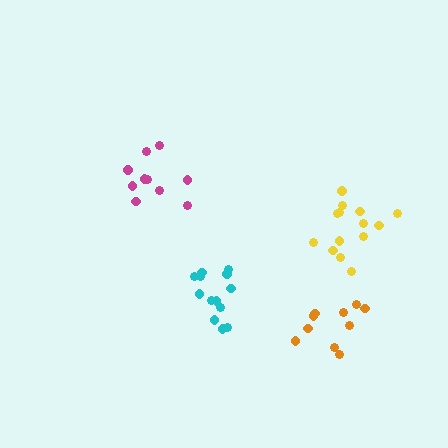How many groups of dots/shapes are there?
There are 4 groups.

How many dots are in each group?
Group 1: 10 dots, Group 2: 10 dots, Group 3: 13 dots, Group 4: 14 dots (47 total).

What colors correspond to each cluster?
The clusters are colored: orange, magenta, cyan, yellow.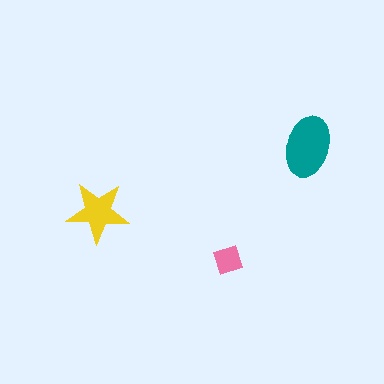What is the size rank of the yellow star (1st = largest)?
2nd.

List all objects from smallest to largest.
The pink diamond, the yellow star, the teal ellipse.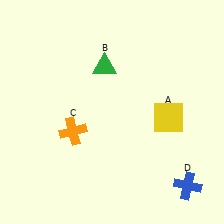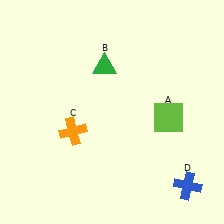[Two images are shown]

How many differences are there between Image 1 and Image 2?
There is 1 difference between the two images.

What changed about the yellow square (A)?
In Image 1, A is yellow. In Image 2, it changed to lime.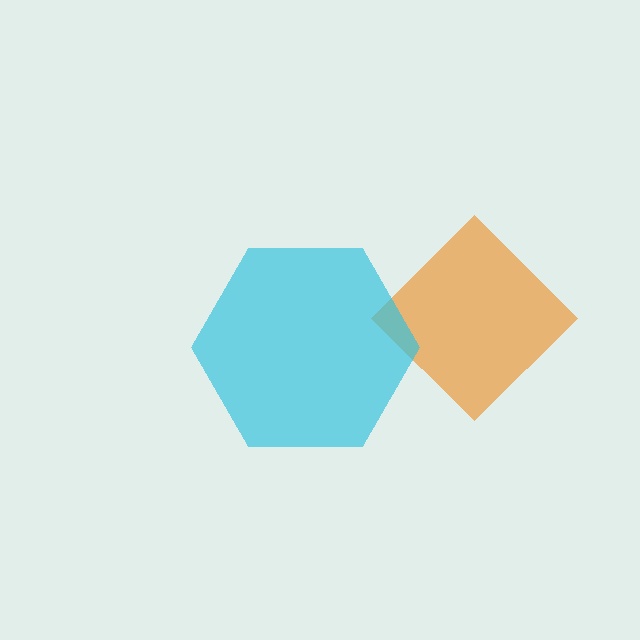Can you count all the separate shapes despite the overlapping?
Yes, there are 2 separate shapes.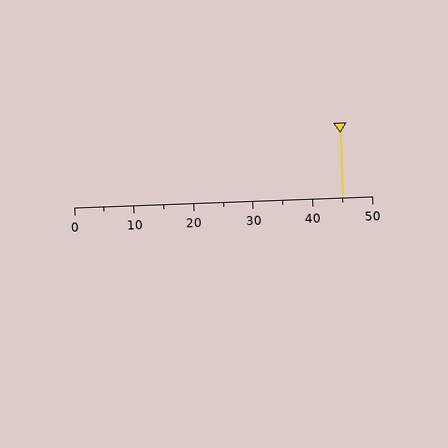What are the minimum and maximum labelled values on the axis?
The axis runs from 0 to 50.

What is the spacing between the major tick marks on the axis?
The major ticks are spaced 10 apart.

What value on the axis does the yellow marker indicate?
The marker indicates approximately 45.